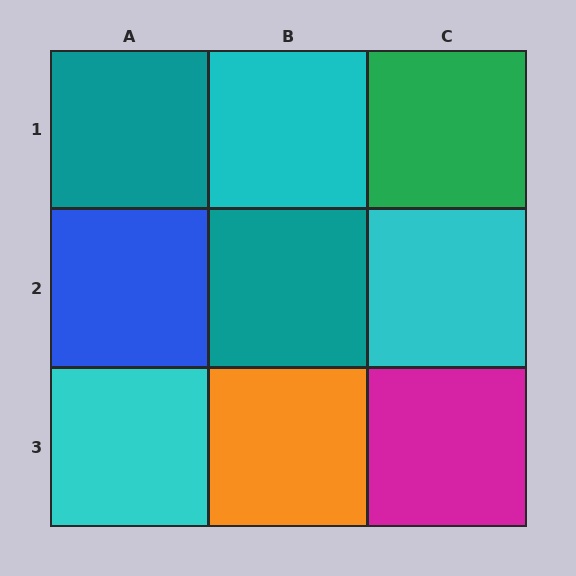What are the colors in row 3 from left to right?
Cyan, orange, magenta.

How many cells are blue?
1 cell is blue.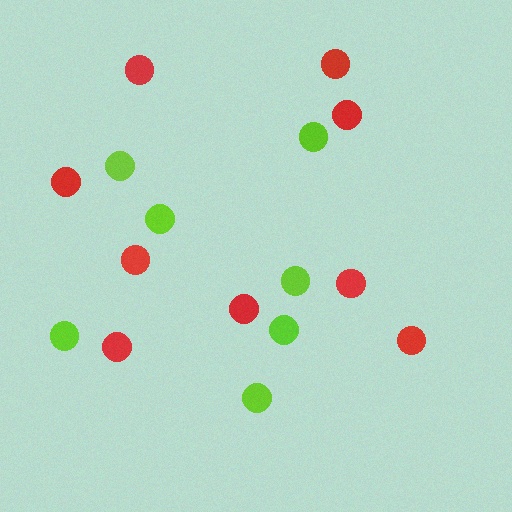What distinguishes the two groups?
There are 2 groups: one group of red circles (9) and one group of lime circles (7).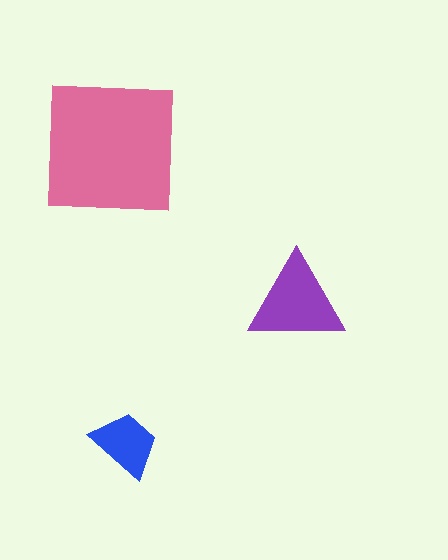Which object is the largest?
The pink square.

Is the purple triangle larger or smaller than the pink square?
Smaller.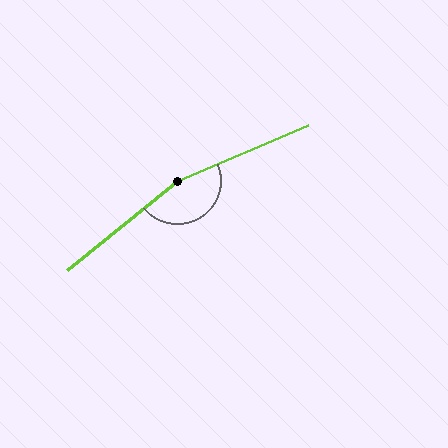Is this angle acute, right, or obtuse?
It is obtuse.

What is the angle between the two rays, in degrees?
Approximately 164 degrees.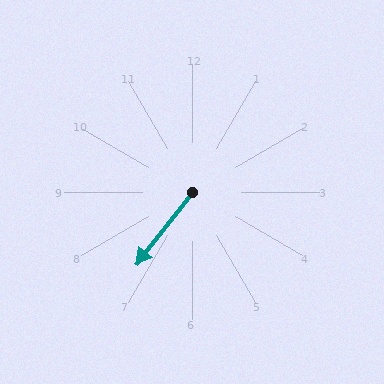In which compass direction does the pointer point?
Southwest.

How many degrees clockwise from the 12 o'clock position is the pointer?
Approximately 218 degrees.